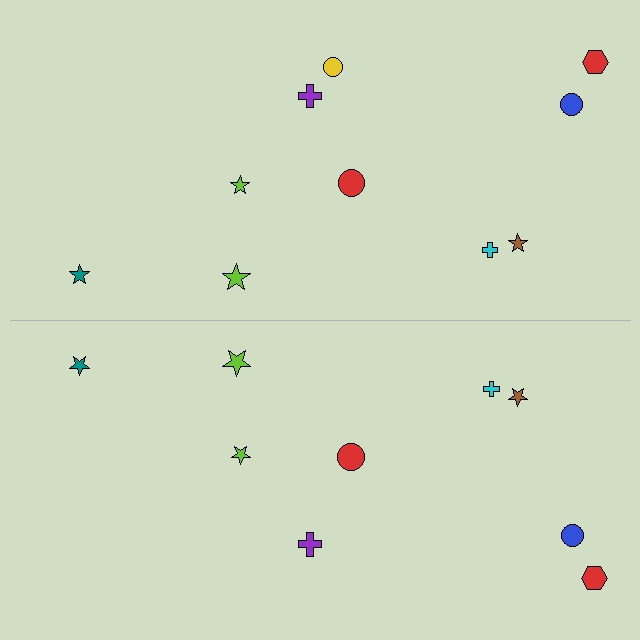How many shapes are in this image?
There are 19 shapes in this image.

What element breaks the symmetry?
A yellow circle is missing from the bottom side.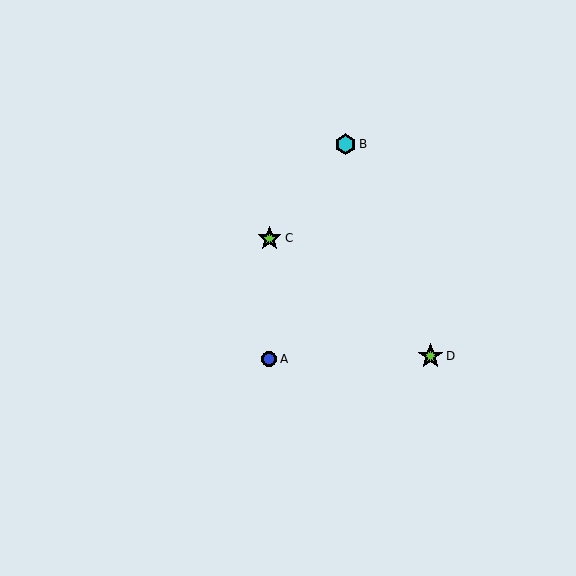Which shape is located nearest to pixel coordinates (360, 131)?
The cyan hexagon (labeled B) at (346, 144) is nearest to that location.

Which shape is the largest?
The lime star (labeled D) is the largest.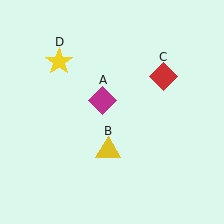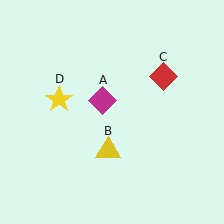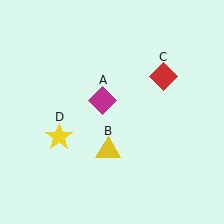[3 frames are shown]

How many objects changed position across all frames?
1 object changed position: yellow star (object D).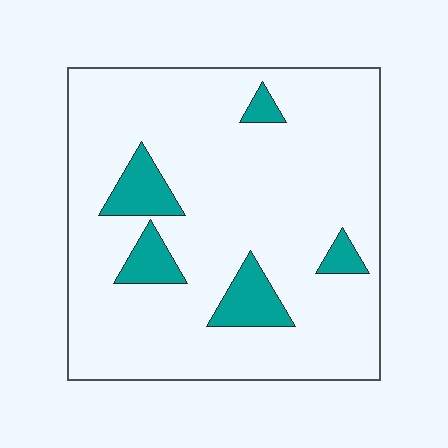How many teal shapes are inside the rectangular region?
5.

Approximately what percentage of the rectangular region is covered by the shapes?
Approximately 10%.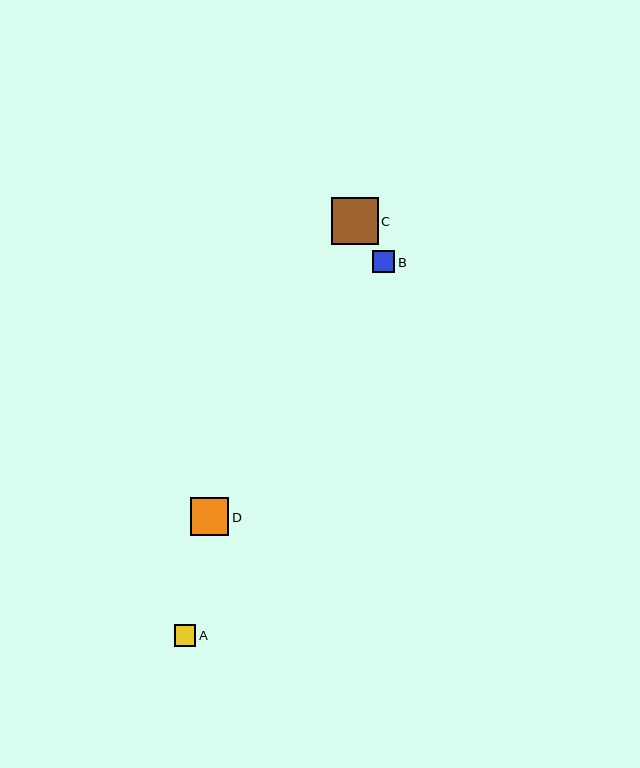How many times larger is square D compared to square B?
Square D is approximately 1.7 times the size of square B.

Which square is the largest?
Square C is the largest with a size of approximately 47 pixels.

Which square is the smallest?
Square A is the smallest with a size of approximately 21 pixels.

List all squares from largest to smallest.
From largest to smallest: C, D, B, A.